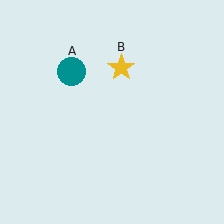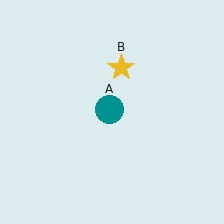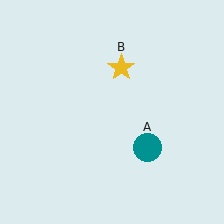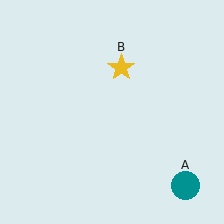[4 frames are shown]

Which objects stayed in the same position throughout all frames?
Yellow star (object B) remained stationary.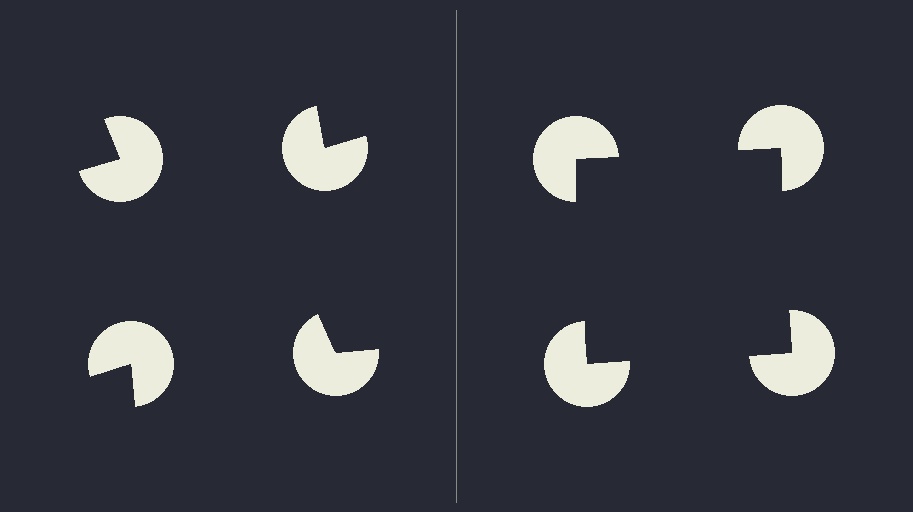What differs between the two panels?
The pac-man discs are positioned identically on both sides; only the wedge orientations differ. On the right they align to a square; on the left they are misaligned.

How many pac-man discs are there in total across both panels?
8 — 4 on each side.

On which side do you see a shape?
An illusory square appears on the right side. On the left side the wedge cuts are rotated, so no coherent shape forms.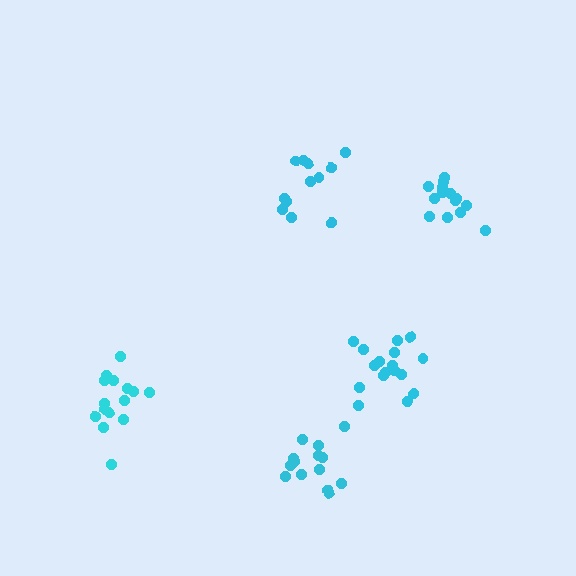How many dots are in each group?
Group 1: 15 dots, Group 2: 17 dots, Group 3: 14 dots, Group 4: 14 dots, Group 5: 12 dots (72 total).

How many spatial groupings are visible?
There are 5 spatial groupings.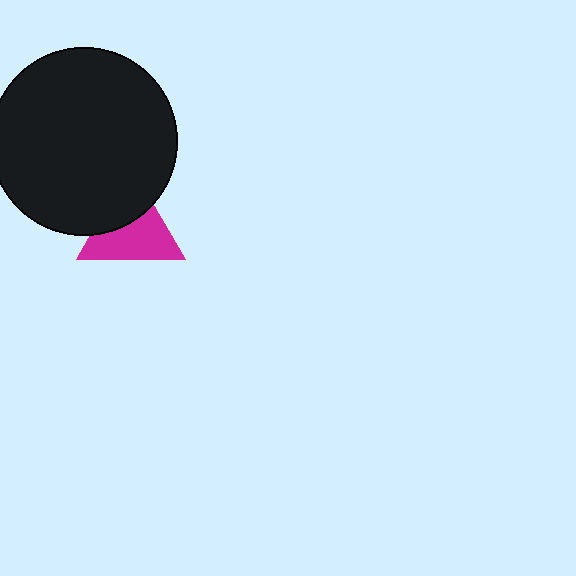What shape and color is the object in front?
The object in front is a black circle.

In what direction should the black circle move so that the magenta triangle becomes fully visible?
The black circle should move up. That is the shortest direction to clear the overlap and leave the magenta triangle fully visible.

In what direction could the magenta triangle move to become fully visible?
The magenta triangle could move down. That would shift it out from behind the black circle entirely.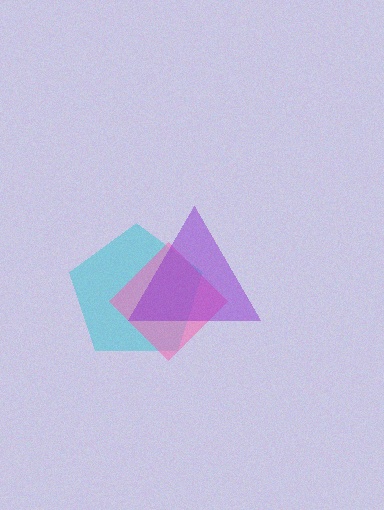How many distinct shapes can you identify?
There are 3 distinct shapes: a cyan pentagon, a pink diamond, a purple triangle.